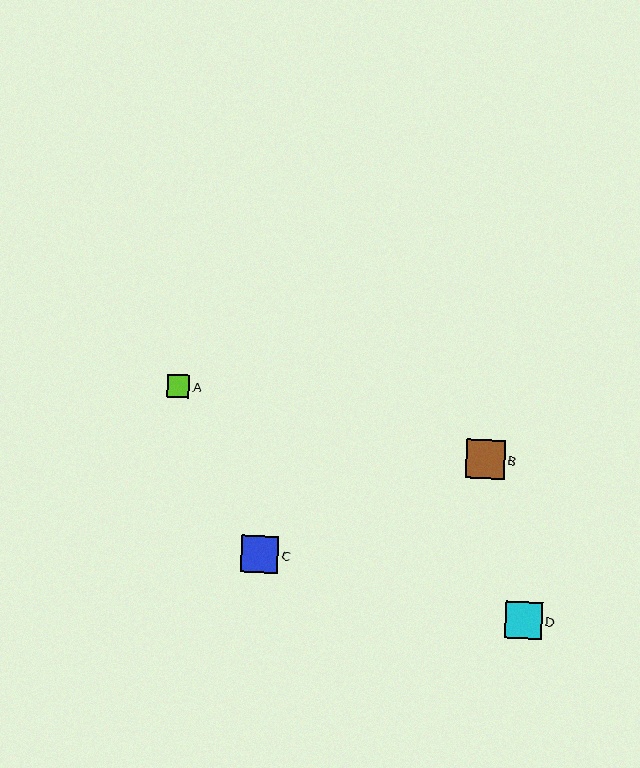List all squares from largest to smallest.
From largest to smallest: B, C, D, A.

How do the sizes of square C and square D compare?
Square C and square D are approximately the same size.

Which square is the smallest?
Square A is the smallest with a size of approximately 22 pixels.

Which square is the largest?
Square B is the largest with a size of approximately 39 pixels.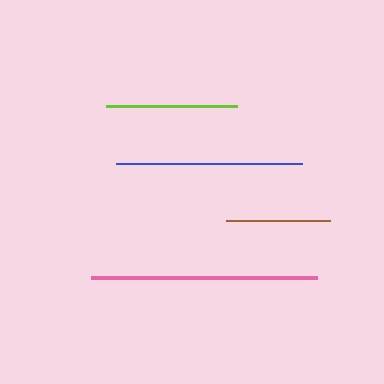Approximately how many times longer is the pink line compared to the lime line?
The pink line is approximately 1.7 times the length of the lime line.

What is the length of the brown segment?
The brown segment is approximately 104 pixels long.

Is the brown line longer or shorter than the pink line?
The pink line is longer than the brown line.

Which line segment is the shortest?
The brown line is the shortest at approximately 104 pixels.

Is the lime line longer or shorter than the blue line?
The blue line is longer than the lime line.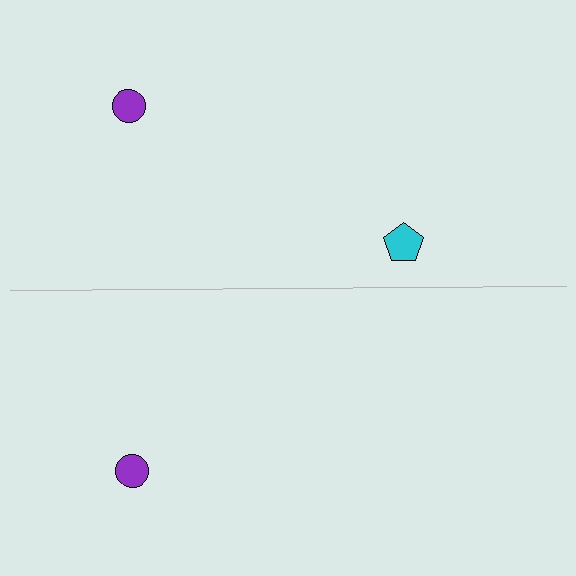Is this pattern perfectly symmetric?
No, the pattern is not perfectly symmetric. A cyan pentagon is missing from the bottom side.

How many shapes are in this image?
There are 3 shapes in this image.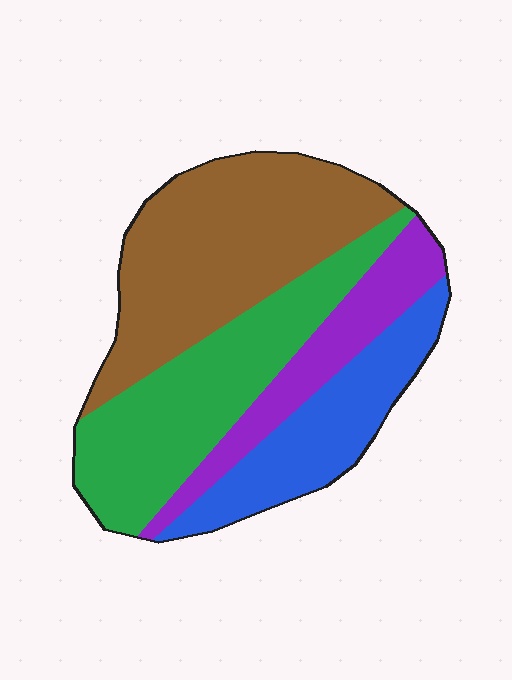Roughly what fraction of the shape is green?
Green covers 29% of the shape.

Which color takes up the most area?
Brown, at roughly 35%.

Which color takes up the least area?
Purple, at roughly 15%.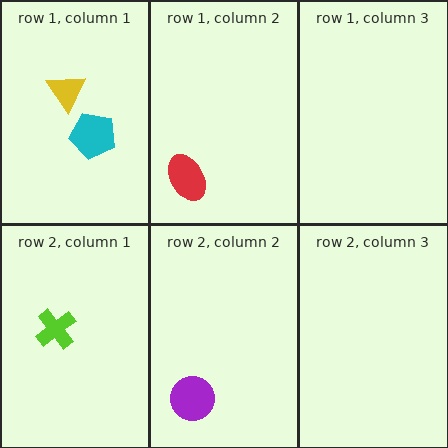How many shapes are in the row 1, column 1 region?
2.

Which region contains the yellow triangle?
The row 1, column 1 region.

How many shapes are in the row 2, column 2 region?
1.